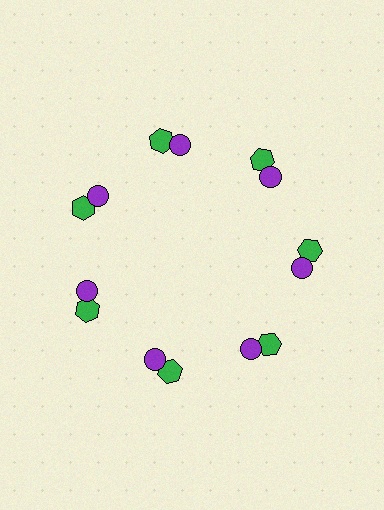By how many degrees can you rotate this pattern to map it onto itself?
The pattern maps onto itself every 51 degrees of rotation.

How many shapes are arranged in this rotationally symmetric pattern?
There are 14 shapes, arranged in 7 groups of 2.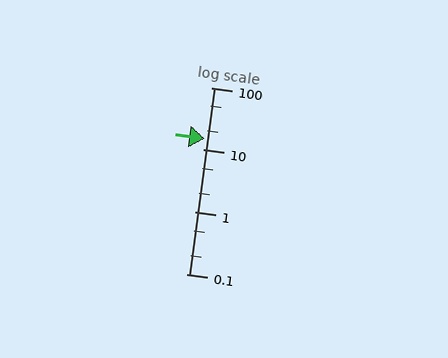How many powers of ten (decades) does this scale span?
The scale spans 3 decades, from 0.1 to 100.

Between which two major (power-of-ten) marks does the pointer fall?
The pointer is between 10 and 100.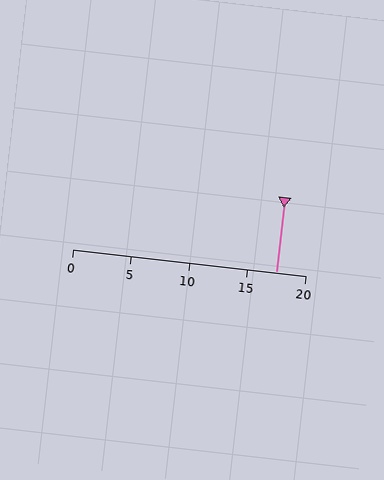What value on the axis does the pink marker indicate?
The marker indicates approximately 17.5.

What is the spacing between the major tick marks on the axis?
The major ticks are spaced 5 apart.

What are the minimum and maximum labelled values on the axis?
The axis runs from 0 to 20.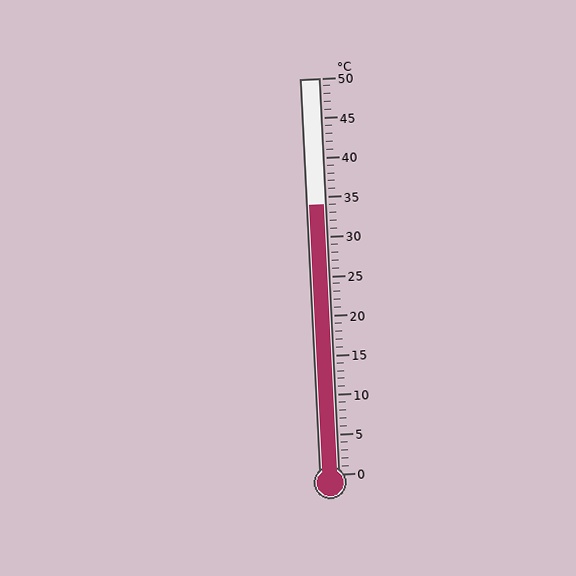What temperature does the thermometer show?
The thermometer shows approximately 34°C.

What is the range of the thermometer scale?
The thermometer scale ranges from 0°C to 50°C.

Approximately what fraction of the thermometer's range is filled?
The thermometer is filled to approximately 70% of its range.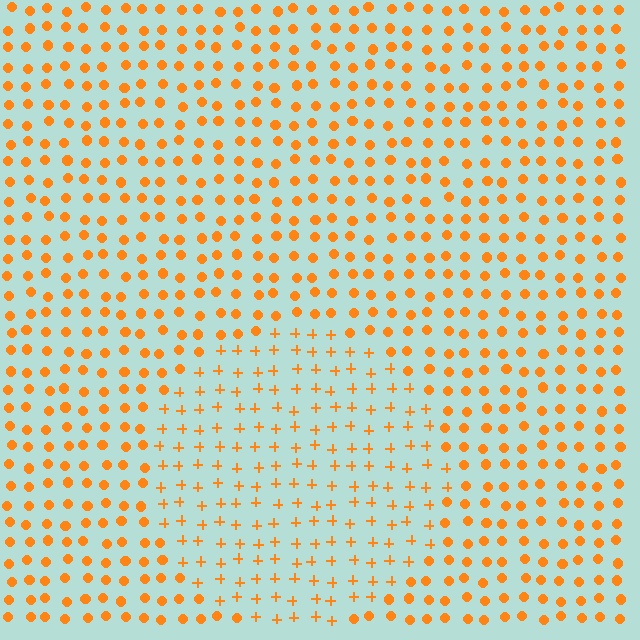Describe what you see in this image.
The image is filled with small orange elements arranged in a uniform grid. A circle-shaped region contains plus signs, while the surrounding area contains circles. The boundary is defined purely by the change in element shape.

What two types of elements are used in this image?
The image uses plus signs inside the circle region and circles outside it.